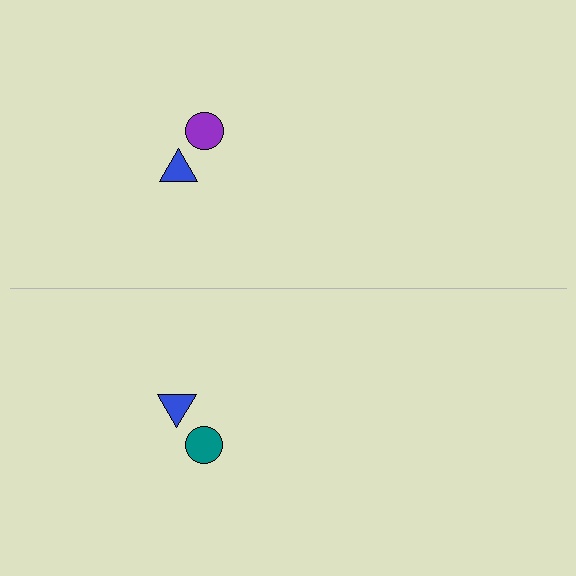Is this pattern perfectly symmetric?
No, the pattern is not perfectly symmetric. The teal circle on the bottom side breaks the symmetry — its mirror counterpart is purple.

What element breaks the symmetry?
The teal circle on the bottom side breaks the symmetry — its mirror counterpart is purple.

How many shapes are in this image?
There are 4 shapes in this image.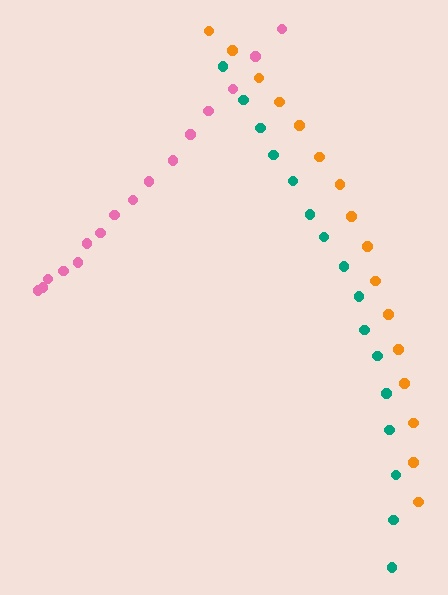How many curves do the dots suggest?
There are 3 distinct paths.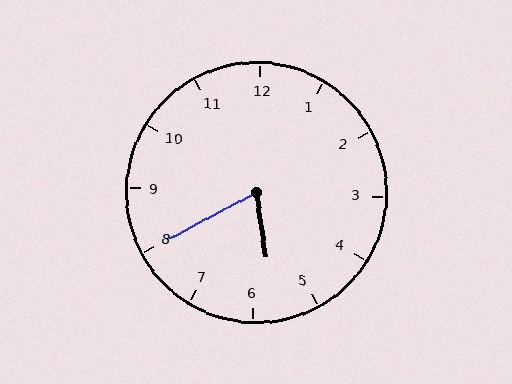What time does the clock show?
5:40.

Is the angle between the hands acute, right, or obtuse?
It is acute.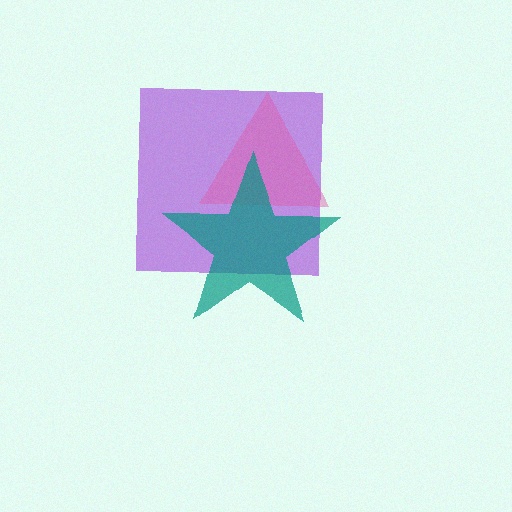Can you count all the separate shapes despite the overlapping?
Yes, there are 3 separate shapes.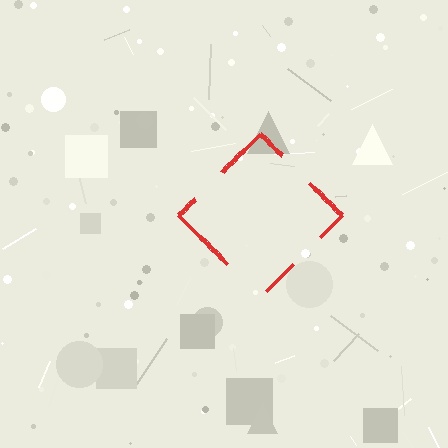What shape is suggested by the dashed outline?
The dashed outline suggests a diamond.